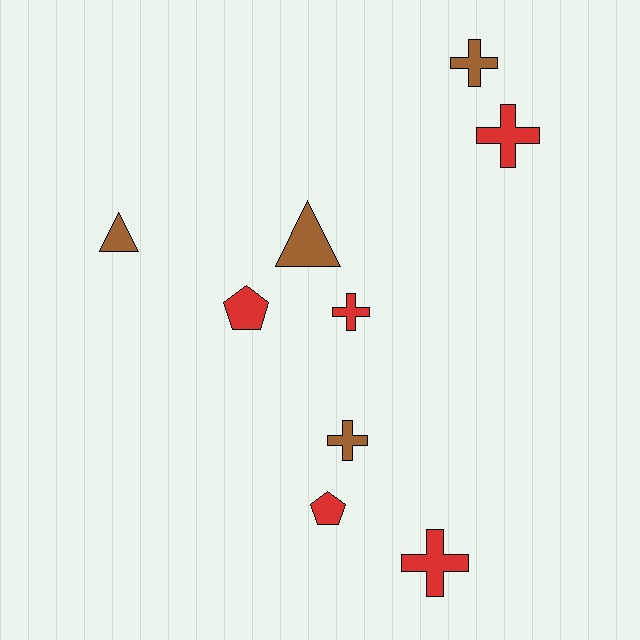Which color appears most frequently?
Red, with 5 objects.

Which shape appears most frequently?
Cross, with 5 objects.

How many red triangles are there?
There are no red triangles.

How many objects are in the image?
There are 9 objects.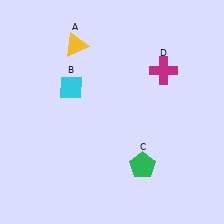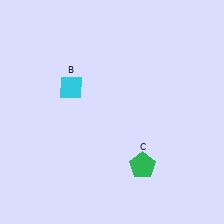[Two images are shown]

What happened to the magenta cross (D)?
The magenta cross (D) was removed in Image 2. It was in the top-right area of Image 1.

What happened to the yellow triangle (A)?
The yellow triangle (A) was removed in Image 2. It was in the top-left area of Image 1.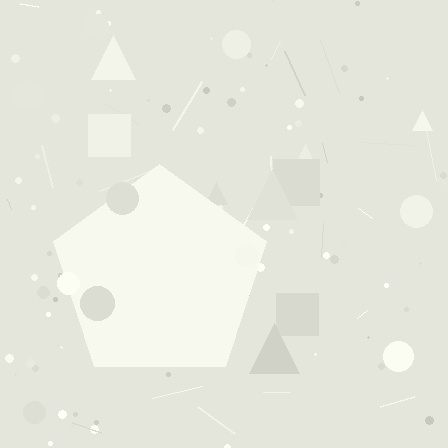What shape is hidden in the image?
A pentagon is hidden in the image.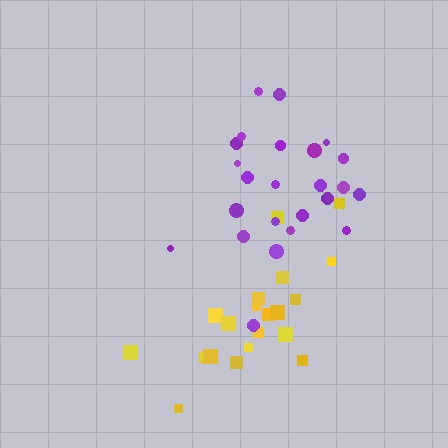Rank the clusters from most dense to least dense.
purple, yellow.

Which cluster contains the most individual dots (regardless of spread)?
Purple (24).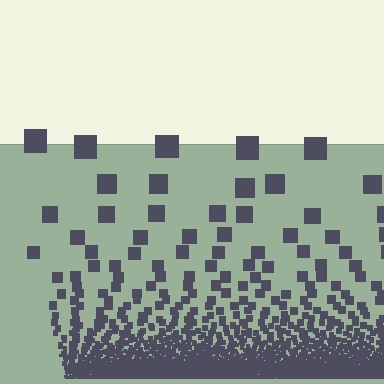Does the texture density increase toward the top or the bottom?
Density increases toward the bottom.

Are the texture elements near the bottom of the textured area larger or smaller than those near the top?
Smaller. The gradient is inverted — elements near the bottom are smaller and denser.